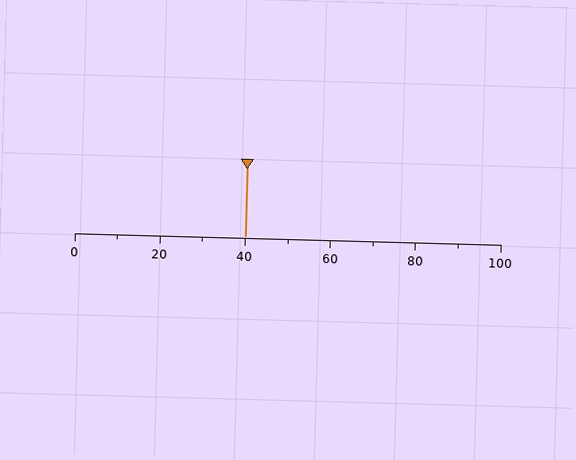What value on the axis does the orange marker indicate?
The marker indicates approximately 40.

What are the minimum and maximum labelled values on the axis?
The axis runs from 0 to 100.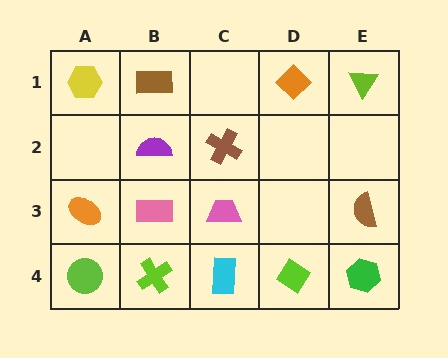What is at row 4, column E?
A green hexagon.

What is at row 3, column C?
A pink trapezoid.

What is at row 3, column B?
A pink rectangle.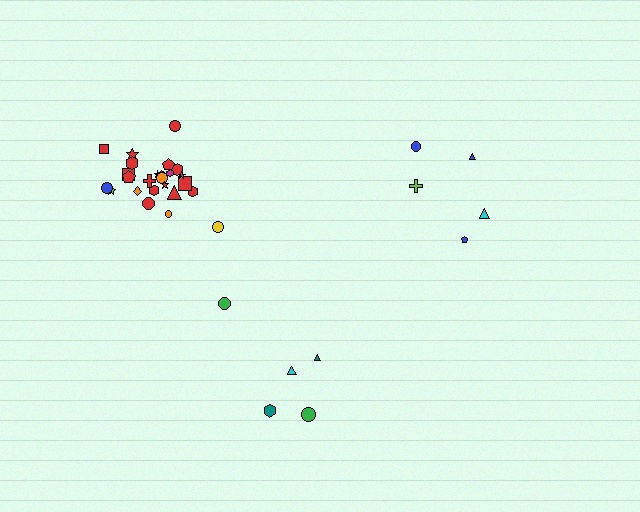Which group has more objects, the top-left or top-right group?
The top-left group.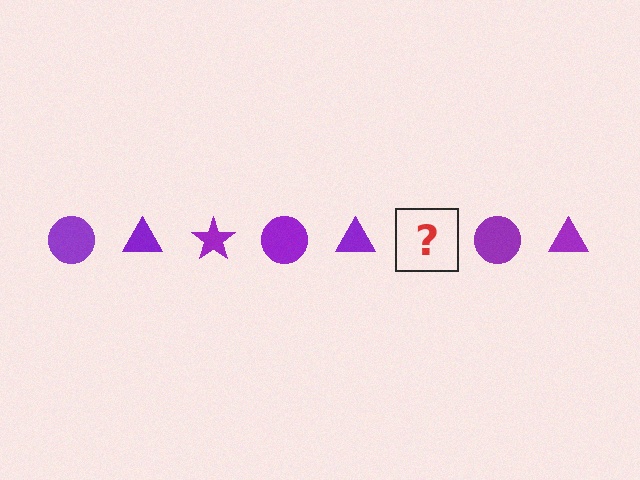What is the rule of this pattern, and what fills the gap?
The rule is that the pattern cycles through circle, triangle, star shapes in purple. The gap should be filled with a purple star.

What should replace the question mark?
The question mark should be replaced with a purple star.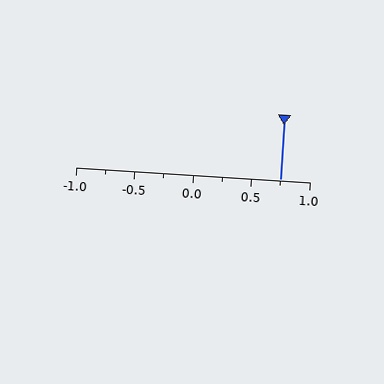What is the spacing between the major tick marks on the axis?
The major ticks are spaced 0.5 apart.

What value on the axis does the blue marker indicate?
The marker indicates approximately 0.75.